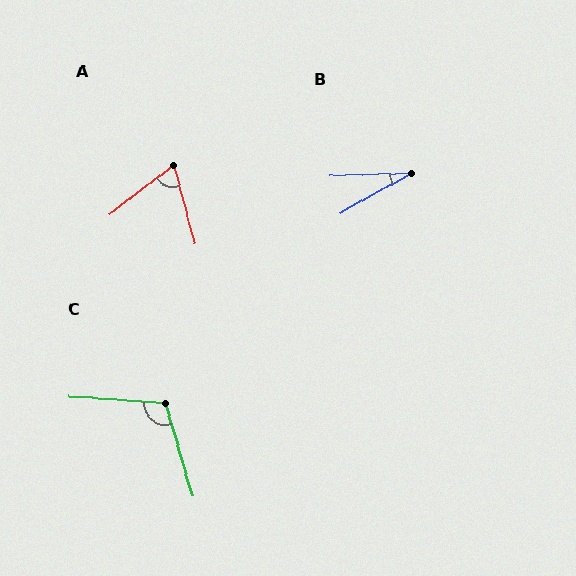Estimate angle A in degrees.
Approximately 67 degrees.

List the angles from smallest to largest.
B (27°), A (67°), C (111°).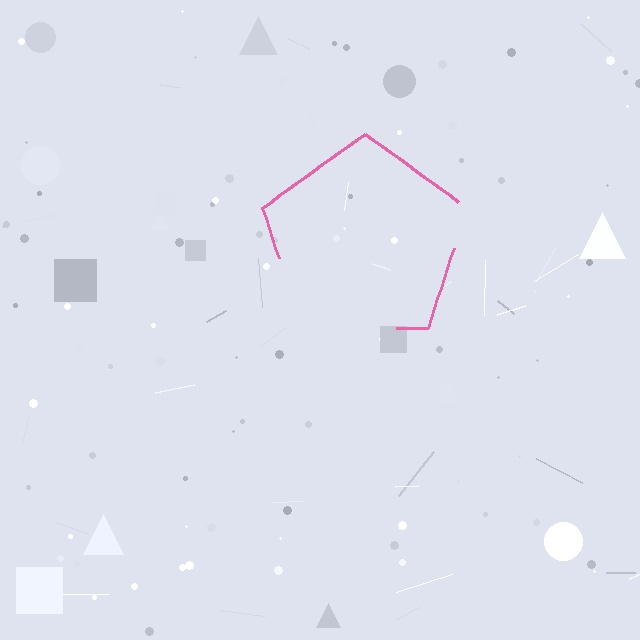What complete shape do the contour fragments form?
The contour fragments form a pentagon.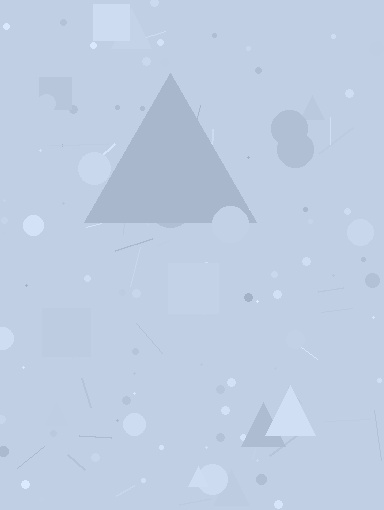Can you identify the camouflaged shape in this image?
The camouflaged shape is a triangle.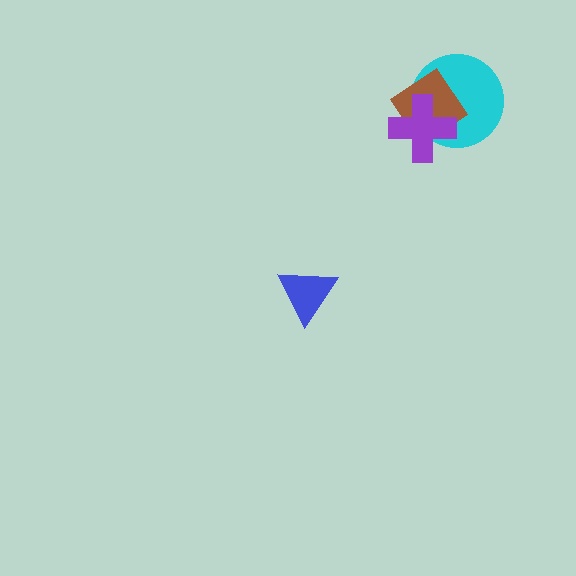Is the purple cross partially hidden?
No, no other shape covers it.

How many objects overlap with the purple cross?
2 objects overlap with the purple cross.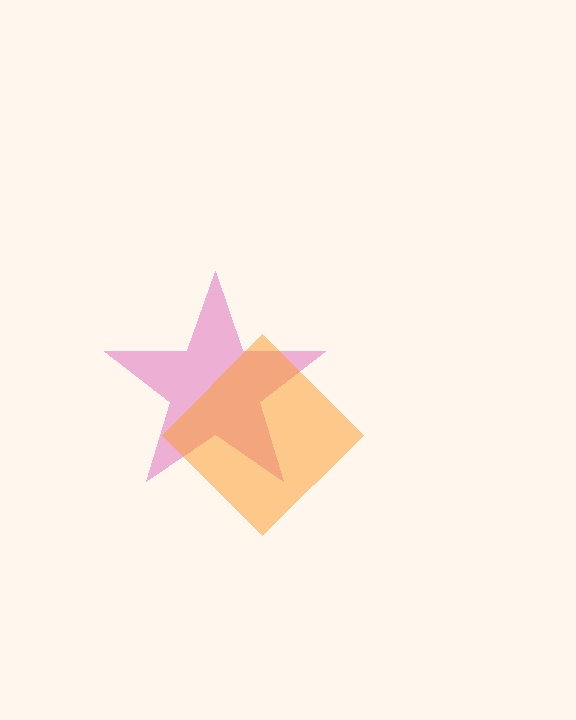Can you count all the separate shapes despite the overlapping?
Yes, there are 2 separate shapes.